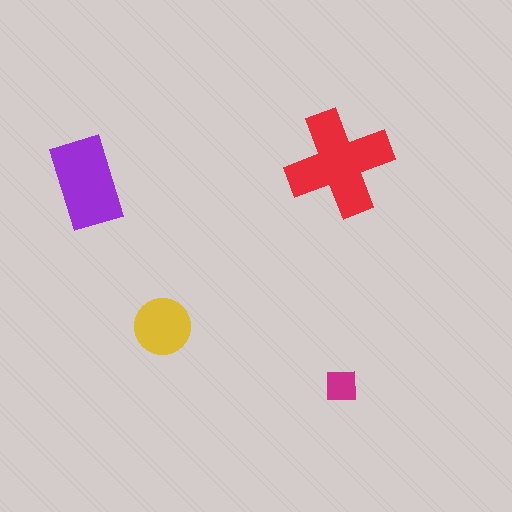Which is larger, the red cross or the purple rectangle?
The red cross.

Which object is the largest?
The red cross.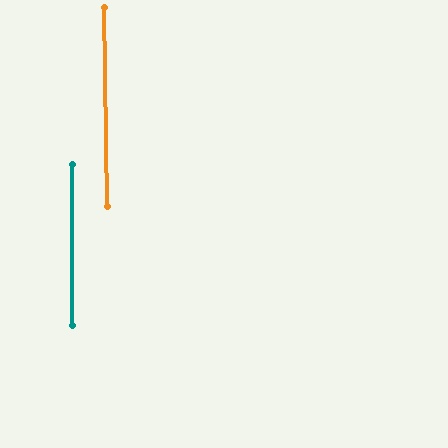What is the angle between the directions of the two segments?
Approximately 1 degree.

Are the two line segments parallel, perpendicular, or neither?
Parallel — their directions differ by only 0.7°.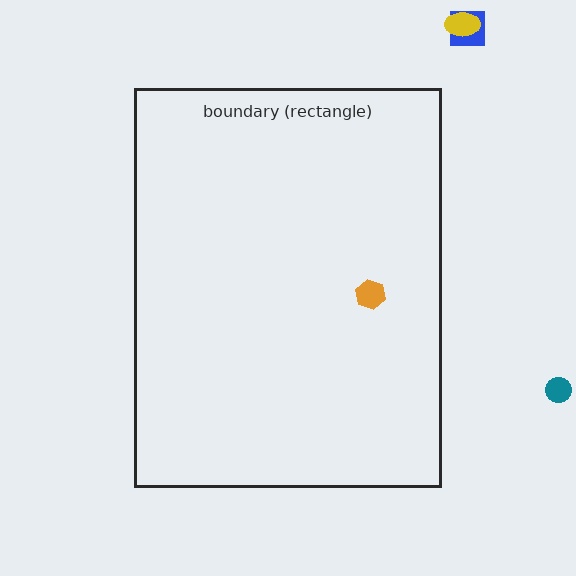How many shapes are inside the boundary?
1 inside, 3 outside.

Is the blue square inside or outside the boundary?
Outside.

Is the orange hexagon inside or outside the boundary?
Inside.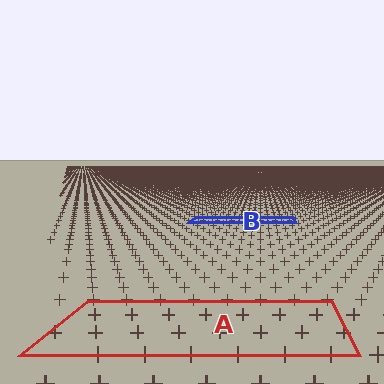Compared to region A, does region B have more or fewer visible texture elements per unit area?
Region B has more texture elements per unit area — they are packed more densely because it is farther away.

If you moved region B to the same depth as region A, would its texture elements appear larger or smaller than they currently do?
They would appear larger. At a closer depth, the same texture elements are projected at a bigger on-screen size.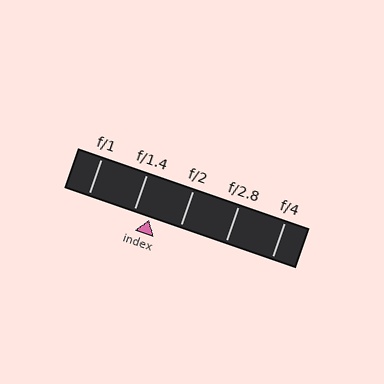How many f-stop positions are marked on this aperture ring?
There are 5 f-stop positions marked.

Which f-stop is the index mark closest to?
The index mark is closest to f/1.4.